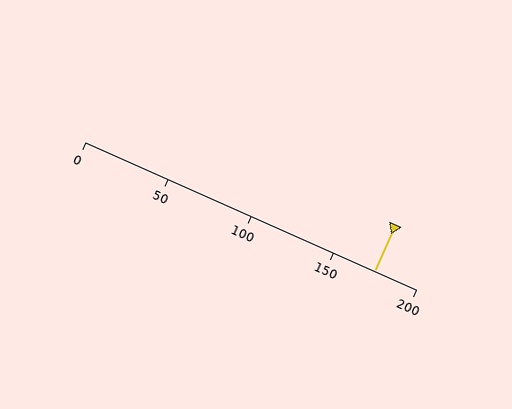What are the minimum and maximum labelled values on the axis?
The axis runs from 0 to 200.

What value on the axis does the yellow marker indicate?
The marker indicates approximately 175.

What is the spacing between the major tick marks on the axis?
The major ticks are spaced 50 apart.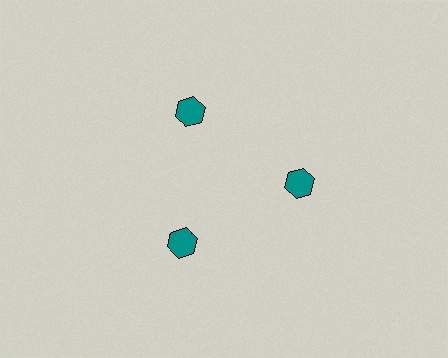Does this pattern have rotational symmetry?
Yes, this pattern has 3-fold rotational symmetry. It looks the same after rotating 120 degrees around the center.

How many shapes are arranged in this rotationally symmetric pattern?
There are 3 shapes, arranged in 3 groups of 1.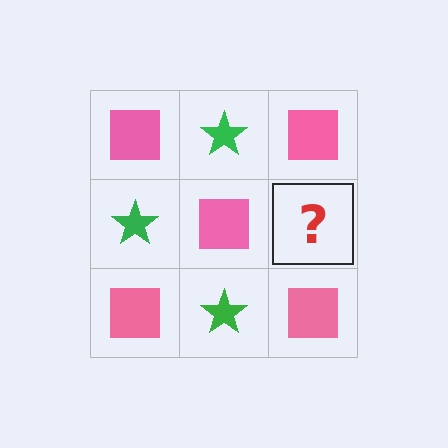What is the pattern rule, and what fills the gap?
The rule is that it alternates pink square and green star in a checkerboard pattern. The gap should be filled with a green star.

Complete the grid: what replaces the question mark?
The question mark should be replaced with a green star.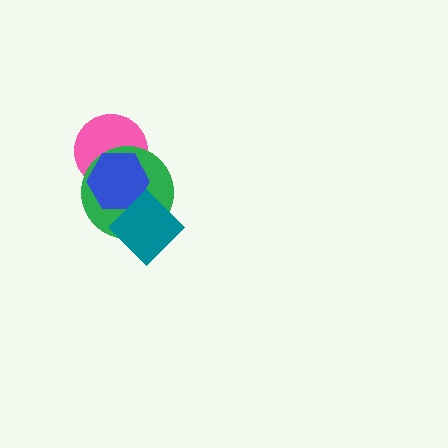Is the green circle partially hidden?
Yes, it is partially covered by another shape.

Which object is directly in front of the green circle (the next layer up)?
The blue hexagon is directly in front of the green circle.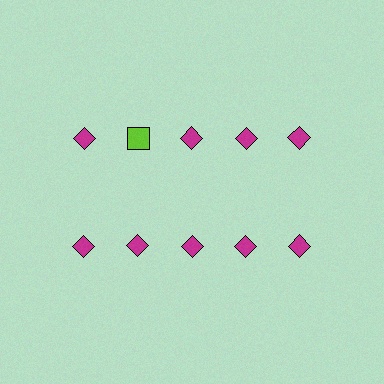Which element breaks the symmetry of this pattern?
The lime square in the top row, second from left column breaks the symmetry. All other shapes are magenta diamonds.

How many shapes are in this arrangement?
There are 10 shapes arranged in a grid pattern.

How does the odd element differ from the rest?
It differs in both color (lime instead of magenta) and shape (square instead of diamond).